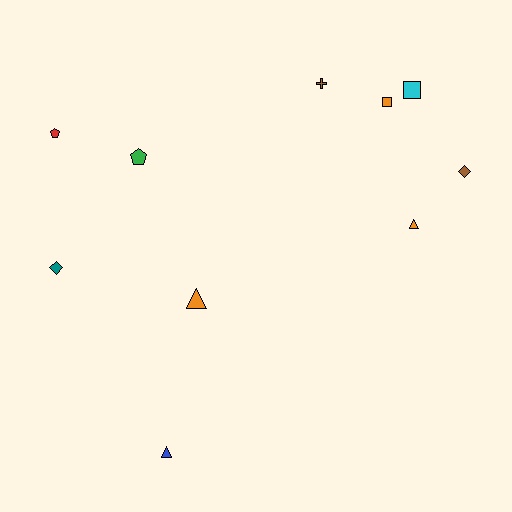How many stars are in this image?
There are no stars.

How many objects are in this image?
There are 10 objects.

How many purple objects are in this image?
There are no purple objects.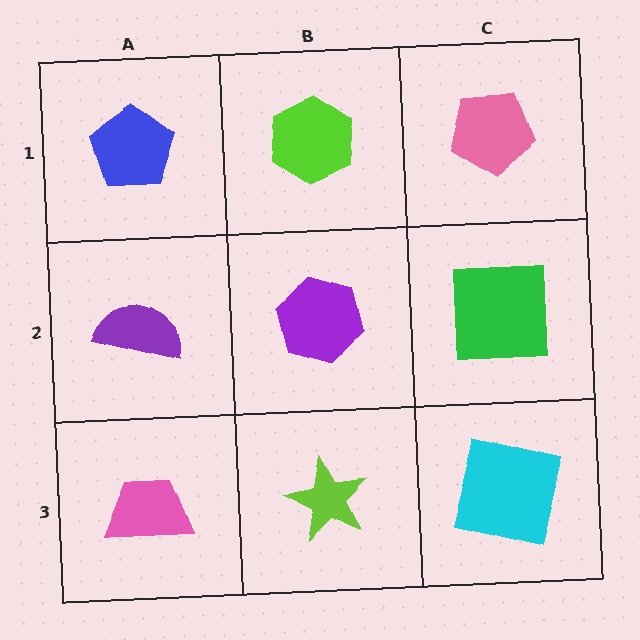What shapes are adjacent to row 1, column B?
A purple hexagon (row 2, column B), a blue pentagon (row 1, column A), a pink pentagon (row 1, column C).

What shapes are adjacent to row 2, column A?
A blue pentagon (row 1, column A), a pink trapezoid (row 3, column A), a purple hexagon (row 2, column B).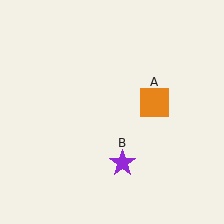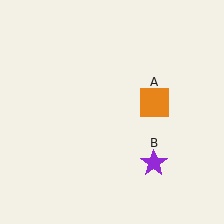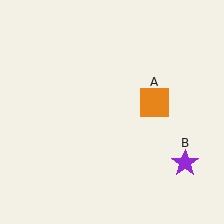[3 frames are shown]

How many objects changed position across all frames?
1 object changed position: purple star (object B).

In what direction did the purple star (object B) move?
The purple star (object B) moved right.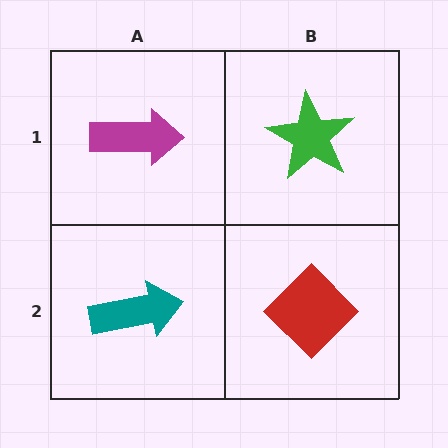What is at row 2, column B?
A red diamond.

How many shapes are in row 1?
2 shapes.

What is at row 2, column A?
A teal arrow.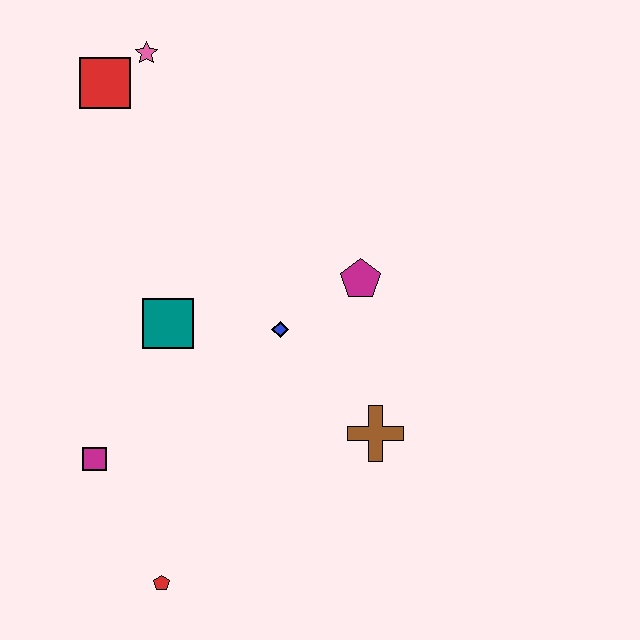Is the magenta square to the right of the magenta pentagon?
No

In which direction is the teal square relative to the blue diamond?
The teal square is to the left of the blue diamond.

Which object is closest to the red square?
The pink star is closest to the red square.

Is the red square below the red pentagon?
No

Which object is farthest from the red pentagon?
The pink star is farthest from the red pentagon.